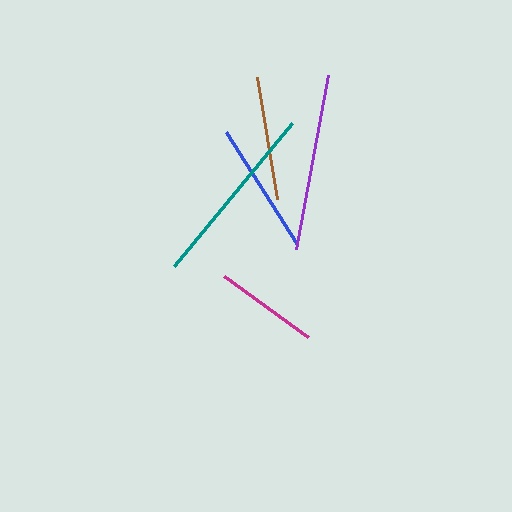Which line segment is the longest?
The teal line is the longest at approximately 186 pixels.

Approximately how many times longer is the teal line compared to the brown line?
The teal line is approximately 1.5 times the length of the brown line.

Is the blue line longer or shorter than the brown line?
The blue line is longer than the brown line.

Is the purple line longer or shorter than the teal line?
The teal line is longer than the purple line.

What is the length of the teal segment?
The teal segment is approximately 186 pixels long.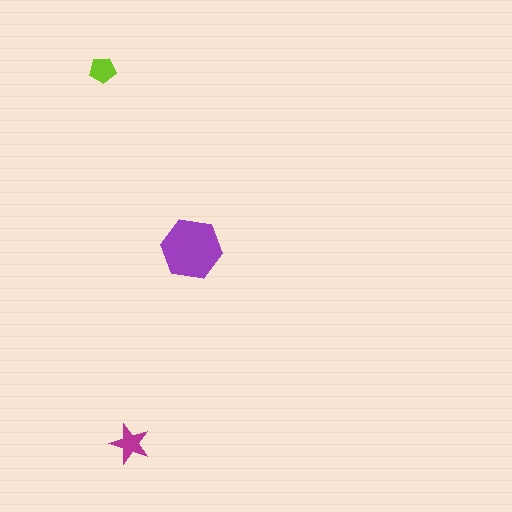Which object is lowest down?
The magenta star is bottommost.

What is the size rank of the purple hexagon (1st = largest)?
1st.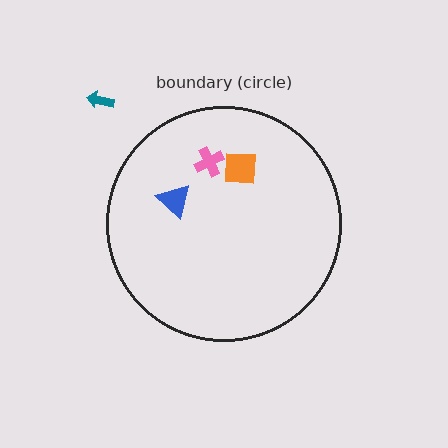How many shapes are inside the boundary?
3 inside, 1 outside.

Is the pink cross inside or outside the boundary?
Inside.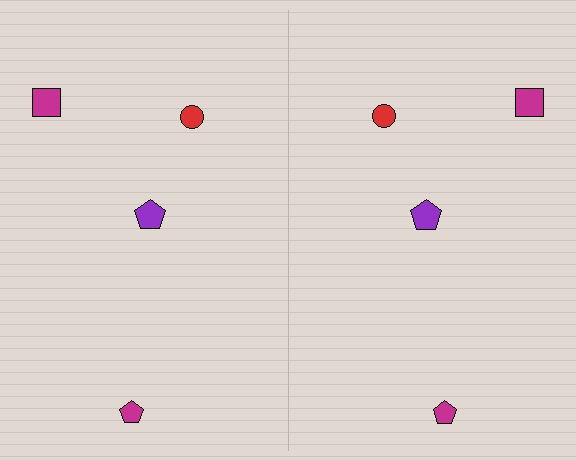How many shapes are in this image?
There are 8 shapes in this image.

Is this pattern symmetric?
Yes, this pattern has bilateral (reflection) symmetry.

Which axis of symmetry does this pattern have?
The pattern has a vertical axis of symmetry running through the center of the image.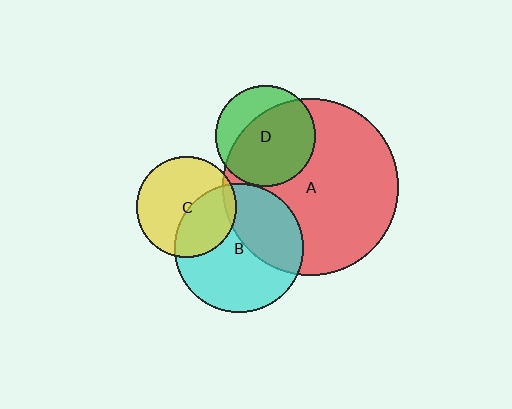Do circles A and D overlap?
Yes.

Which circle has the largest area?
Circle A (red).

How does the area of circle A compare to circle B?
Approximately 1.9 times.